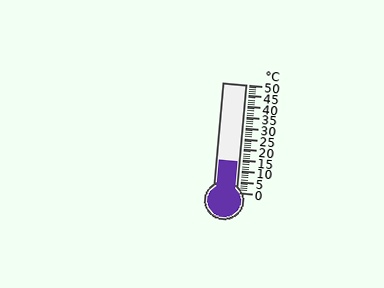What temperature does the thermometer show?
The thermometer shows approximately 14°C.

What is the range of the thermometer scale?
The thermometer scale ranges from 0°C to 50°C.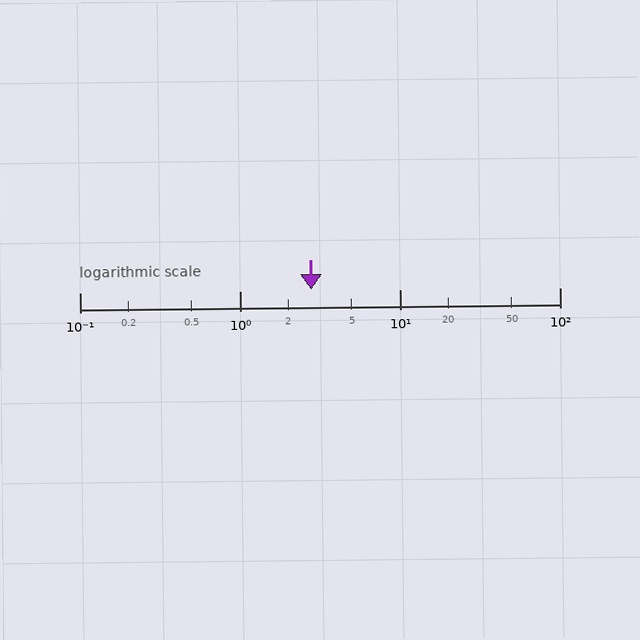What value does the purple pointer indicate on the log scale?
The pointer indicates approximately 2.8.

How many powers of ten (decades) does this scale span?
The scale spans 3 decades, from 0.1 to 100.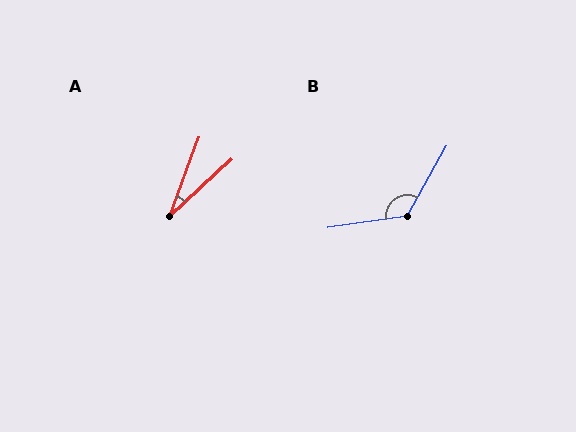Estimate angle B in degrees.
Approximately 127 degrees.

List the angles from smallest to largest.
A (26°), B (127°).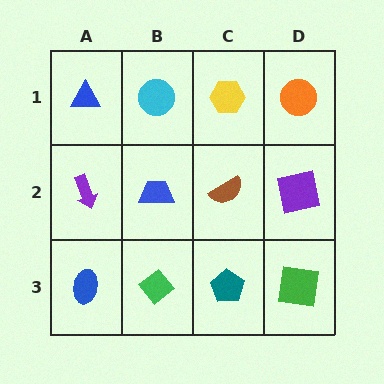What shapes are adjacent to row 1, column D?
A purple square (row 2, column D), a yellow hexagon (row 1, column C).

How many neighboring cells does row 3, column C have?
3.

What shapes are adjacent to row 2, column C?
A yellow hexagon (row 1, column C), a teal pentagon (row 3, column C), a blue trapezoid (row 2, column B), a purple square (row 2, column D).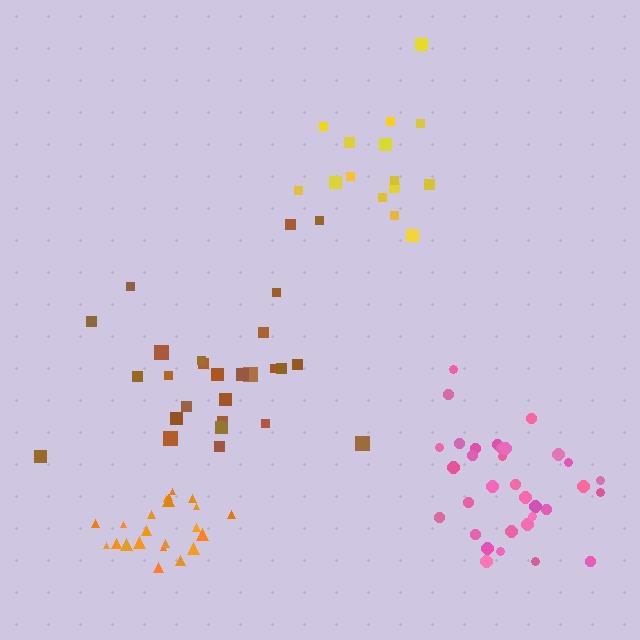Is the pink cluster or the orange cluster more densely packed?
Orange.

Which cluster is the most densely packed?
Orange.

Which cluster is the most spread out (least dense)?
Yellow.